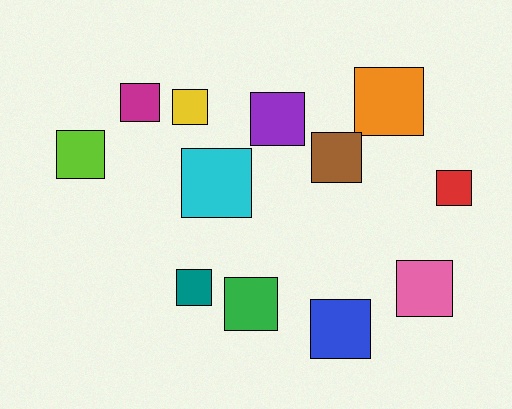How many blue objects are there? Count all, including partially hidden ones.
There is 1 blue object.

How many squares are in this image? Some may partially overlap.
There are 12 squares.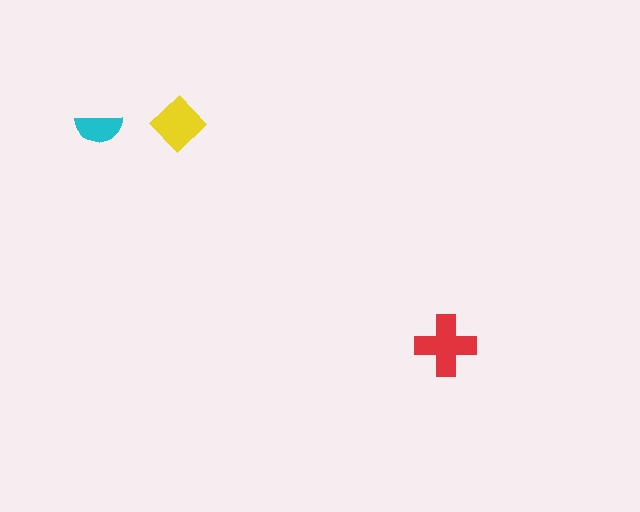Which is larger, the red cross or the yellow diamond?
The red cross.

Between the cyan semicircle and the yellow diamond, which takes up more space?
The yellow diamond.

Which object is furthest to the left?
The cyan semicircle is leftmost.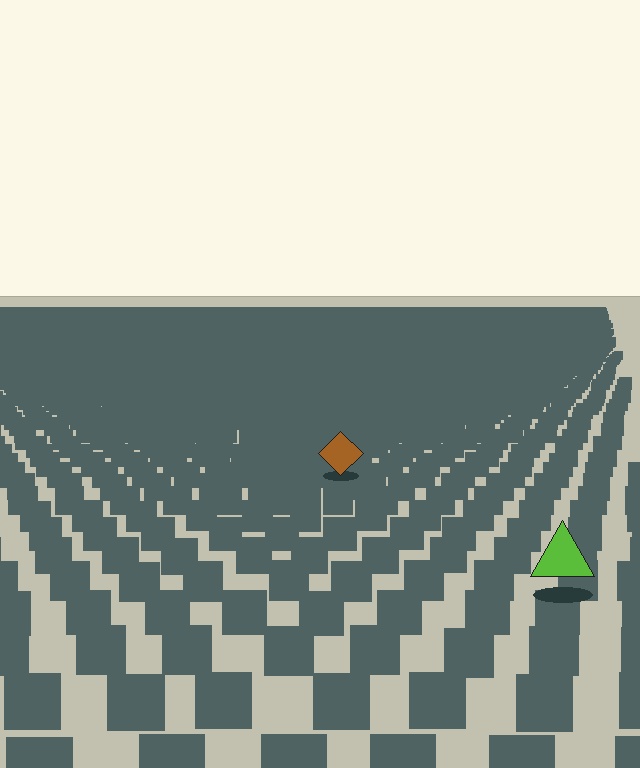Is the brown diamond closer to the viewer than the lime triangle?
No. The lime triangle is closer — you can tell from the texture gradient: the ground texture is coarser near it.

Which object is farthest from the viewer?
The brown diamond is farthest from the viewer. It appears smaller and the ground texture around it is denser.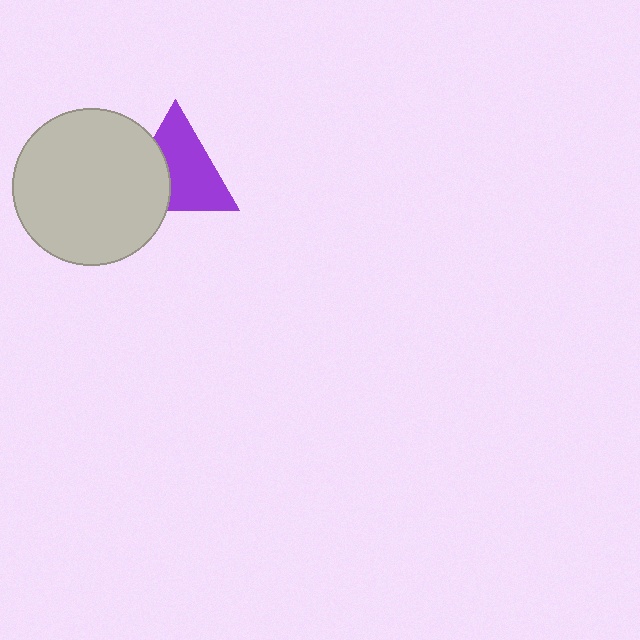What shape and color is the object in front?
The object in front is a light gray circle.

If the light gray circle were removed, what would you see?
You would see the complete purple triangle.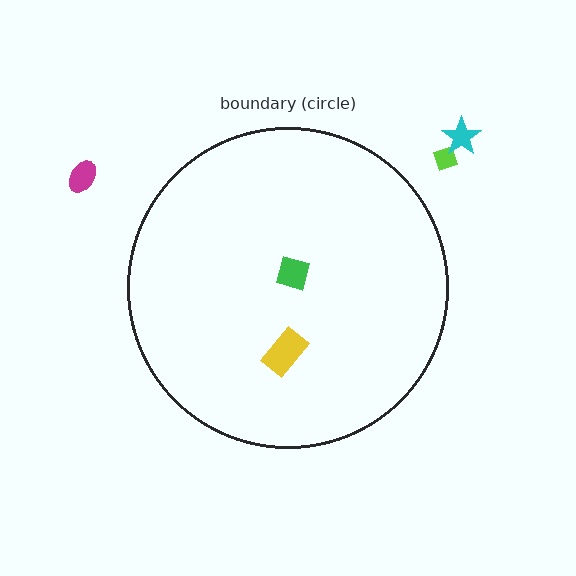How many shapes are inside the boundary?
2 inside, 3 outside.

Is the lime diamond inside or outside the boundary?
Outside.